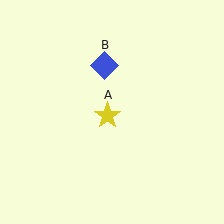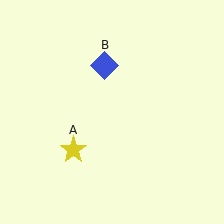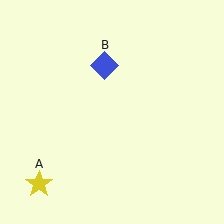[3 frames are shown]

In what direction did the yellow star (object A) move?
The yellow star (object A) moved down and to the left.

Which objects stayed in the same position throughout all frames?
Blue diamond (object B) remained stationary.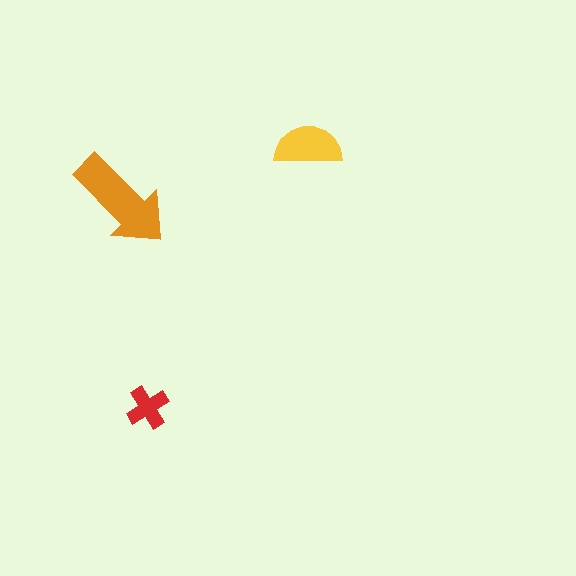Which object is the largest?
The orange arrow.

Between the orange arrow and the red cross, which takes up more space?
The orange arrow.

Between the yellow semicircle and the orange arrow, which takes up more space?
The orange arrow.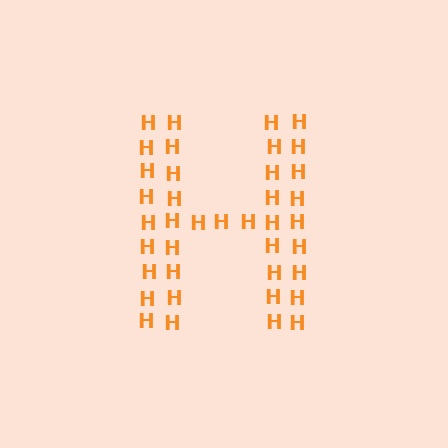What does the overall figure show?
The overall figure shows the letter H.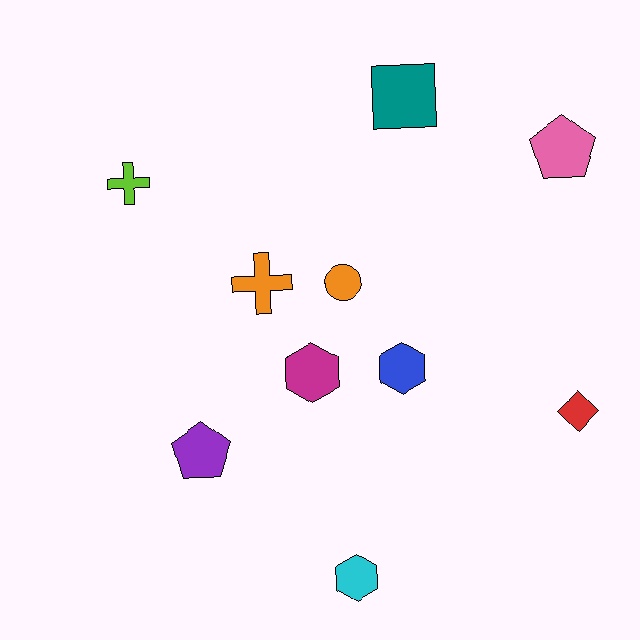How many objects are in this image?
There are 10 objects.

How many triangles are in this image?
There are no triangles.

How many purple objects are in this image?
There is 1 purple object.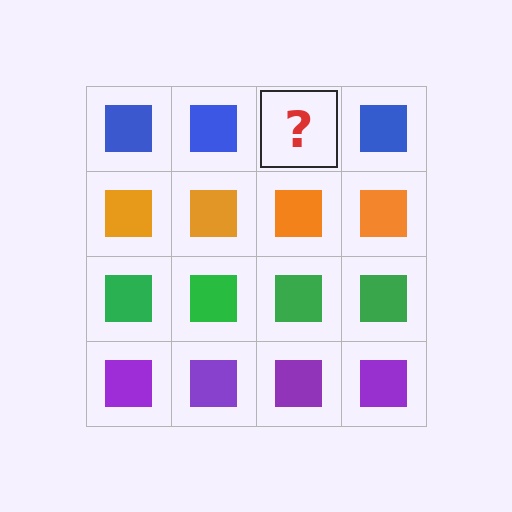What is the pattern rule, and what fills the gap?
The rule is that each row has a consistent color. The gap should be filled with a blue square.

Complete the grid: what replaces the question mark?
The question mark should be replaced with a blue square.